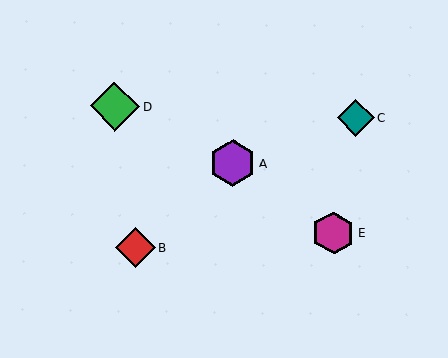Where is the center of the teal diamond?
The center of the teal diamond is at (355, 118).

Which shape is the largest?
The green diamond (labeled D) is the largest.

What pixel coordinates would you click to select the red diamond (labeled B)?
Click at (136, 247) to select the red diamond B.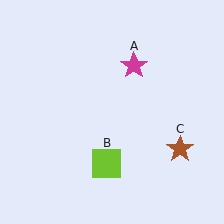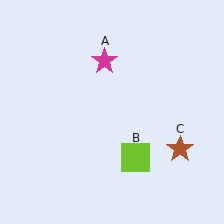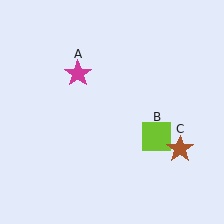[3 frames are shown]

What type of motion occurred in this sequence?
The magenta star (object A), lime square (object B) rotated counterclockwise around the center of the scene.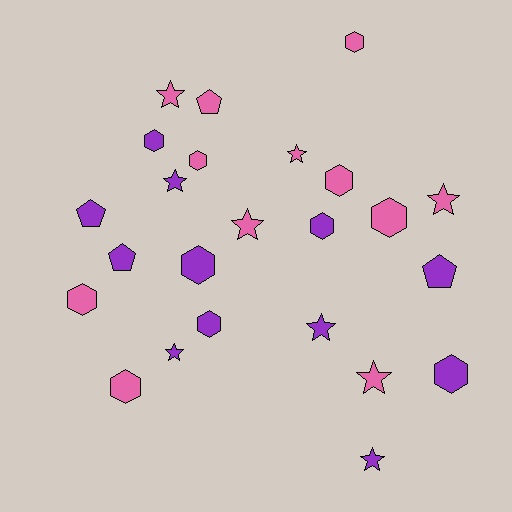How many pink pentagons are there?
There is 1 pink pentagon.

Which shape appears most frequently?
Hexagon, with 11 objects.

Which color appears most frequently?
Pink, with 12 objects.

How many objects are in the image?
There are 24 objects.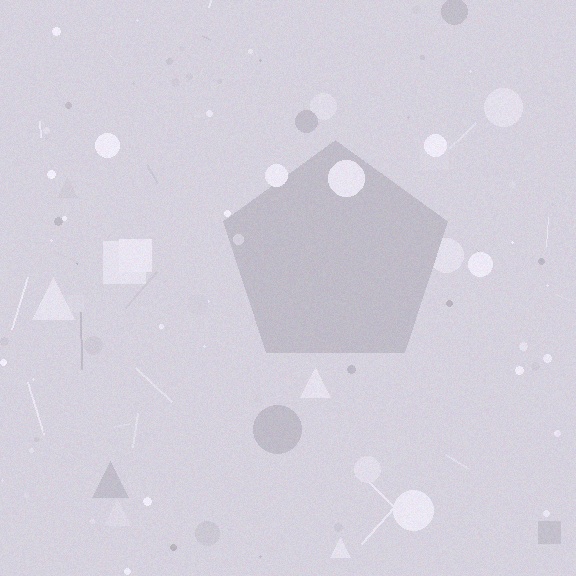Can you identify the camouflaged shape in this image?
The camouflaged shape is a pentagon.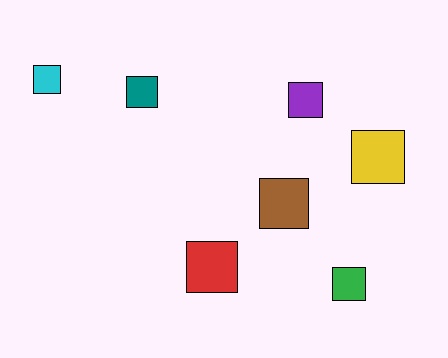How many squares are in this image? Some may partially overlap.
There are 7 squares.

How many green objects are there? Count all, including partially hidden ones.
There is 1 green object.